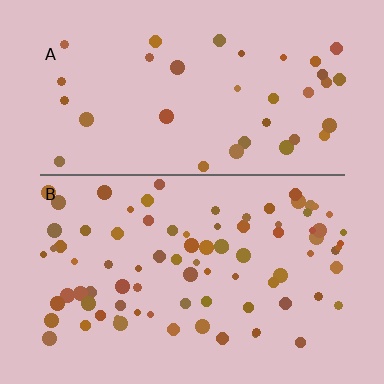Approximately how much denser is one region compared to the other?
Approximately 2.3× — region B over region A.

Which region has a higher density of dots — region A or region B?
B (the bottom).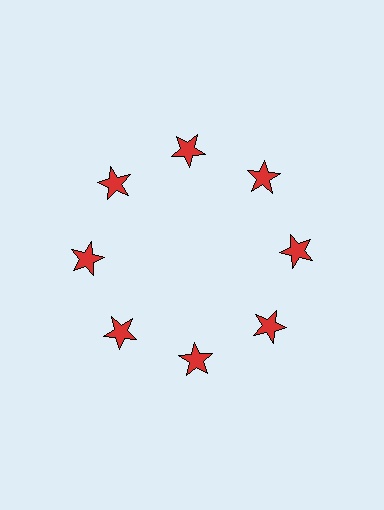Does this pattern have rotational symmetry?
Yes, this pattern has 8-fold rotational symmetry. It looks the same after rotating 45 degrees around the center.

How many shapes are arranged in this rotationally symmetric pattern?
There are 8 shapes, arranged in 8 groups of 1.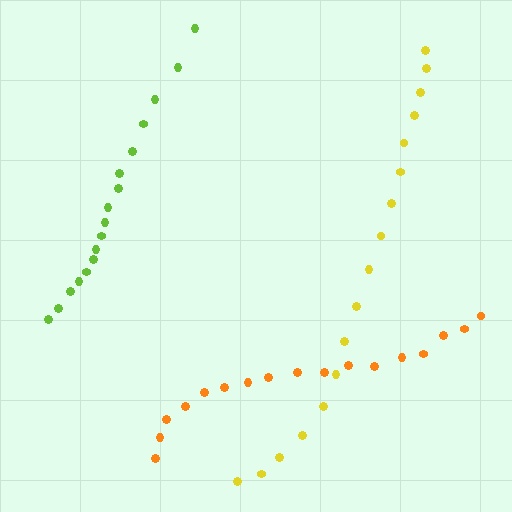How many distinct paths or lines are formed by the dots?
There are 3 distinct paths.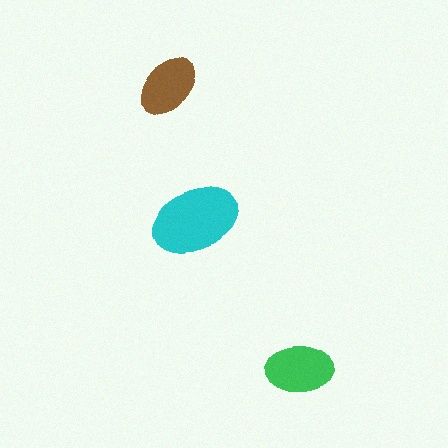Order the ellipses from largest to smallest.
the cyan one, the green one, the brown one.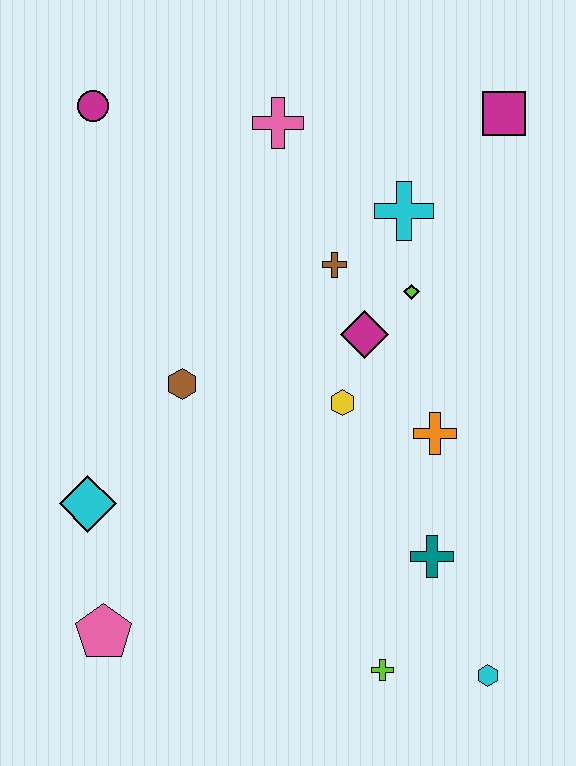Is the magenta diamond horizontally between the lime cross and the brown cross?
Yes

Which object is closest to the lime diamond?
The magenta diamond is closest to the lime diamond.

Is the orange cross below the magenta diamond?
Yes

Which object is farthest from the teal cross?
The magenta circle is farthest from the teal cross.